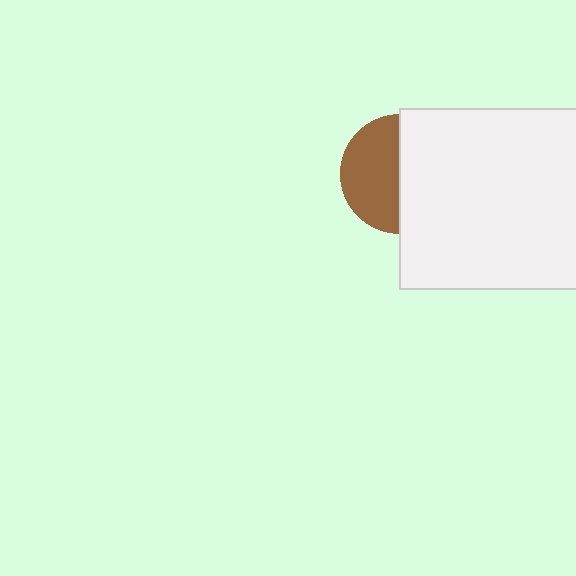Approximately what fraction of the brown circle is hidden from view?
Roughly 51% of the brown circle is hidden behind the white rectangle.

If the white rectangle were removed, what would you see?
You would see the complete brown circle.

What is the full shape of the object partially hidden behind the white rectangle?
The partially hidden object is a brown circle.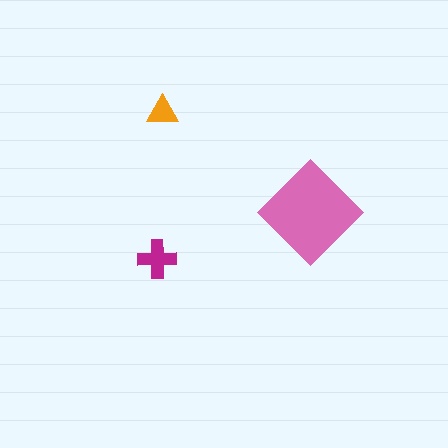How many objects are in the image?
There are 3 objects in the image.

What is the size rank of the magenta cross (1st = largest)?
2nd.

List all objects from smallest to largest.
The orange triangle, the magenta cross, the pink diamond.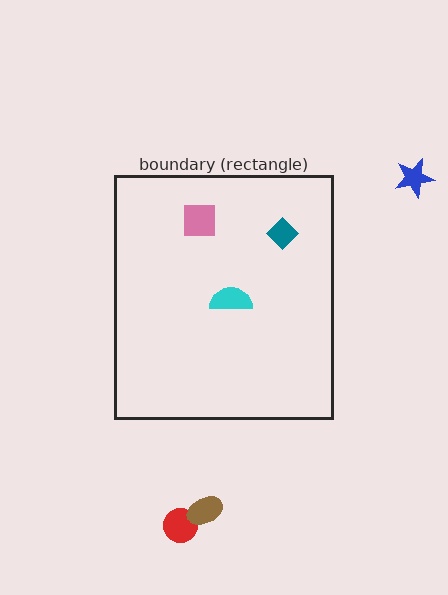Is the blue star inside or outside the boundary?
Outside.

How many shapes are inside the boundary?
3 inside, 3 outside.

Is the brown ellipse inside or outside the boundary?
Outside.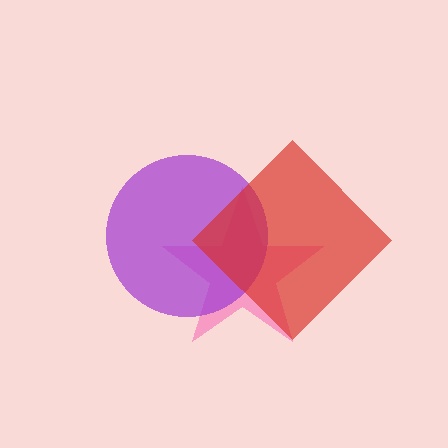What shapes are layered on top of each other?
The layered shapes are: a pink star, a purple circle, a red diamond.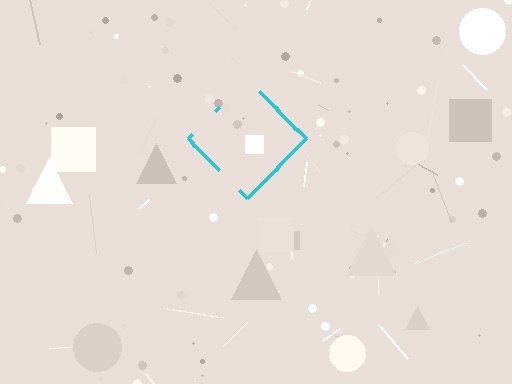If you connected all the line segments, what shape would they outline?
They would outline a diamond.